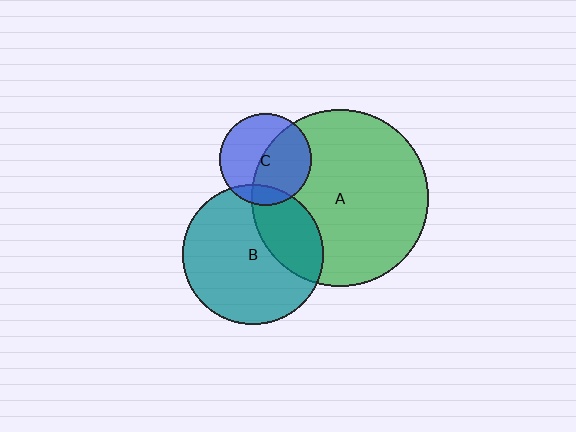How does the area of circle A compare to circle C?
Approximately 3.7 times.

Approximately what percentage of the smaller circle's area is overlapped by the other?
Approximately 15%.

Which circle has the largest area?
Circle A (green).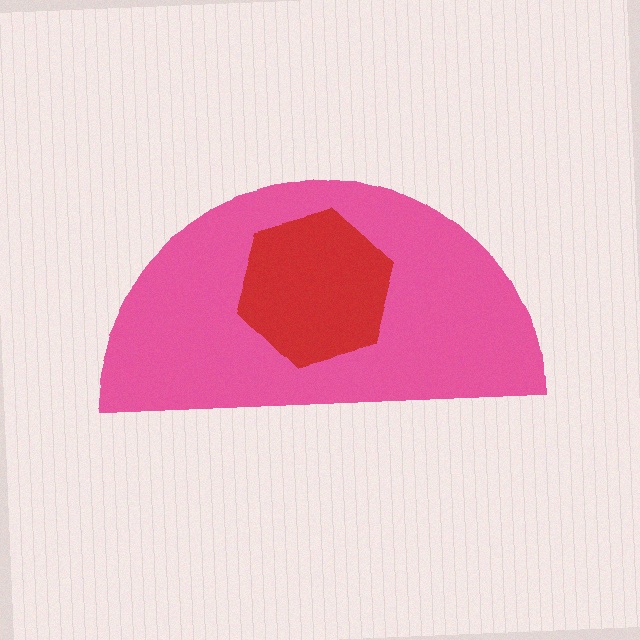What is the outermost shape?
The pink semicircle.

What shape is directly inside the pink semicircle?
The red hexagon.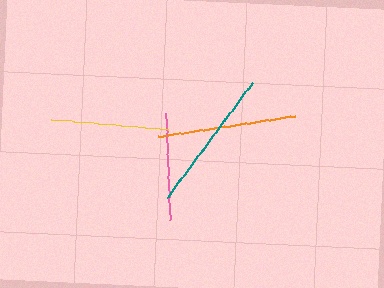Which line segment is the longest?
The teal line is the longest at approximately 143 pixels.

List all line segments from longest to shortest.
From longest to shortest: teal, orange, yellow, pink.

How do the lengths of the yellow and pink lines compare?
The yellow and pink lines are approximately the same length.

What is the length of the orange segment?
The orange segment is approximately 139 pixels long.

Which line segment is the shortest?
The pink line is the shortest at approximately 107 pixels.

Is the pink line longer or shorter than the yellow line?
The yellow line is longer than the pink line.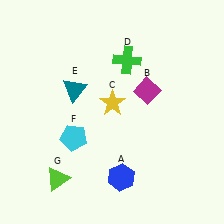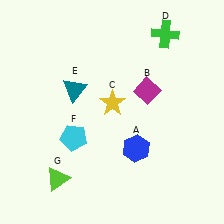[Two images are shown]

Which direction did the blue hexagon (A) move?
The blue hexagon (A) moved up.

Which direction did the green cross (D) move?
The green cross (D) moved right.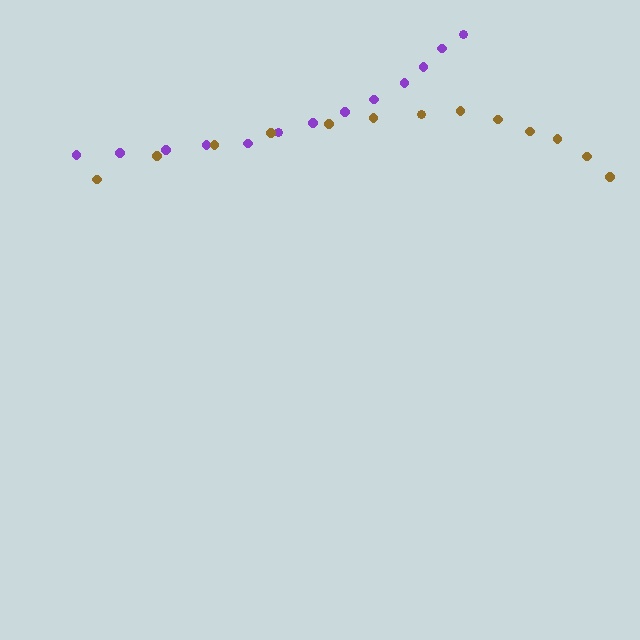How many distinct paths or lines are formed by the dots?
There are 2 distinct paths.